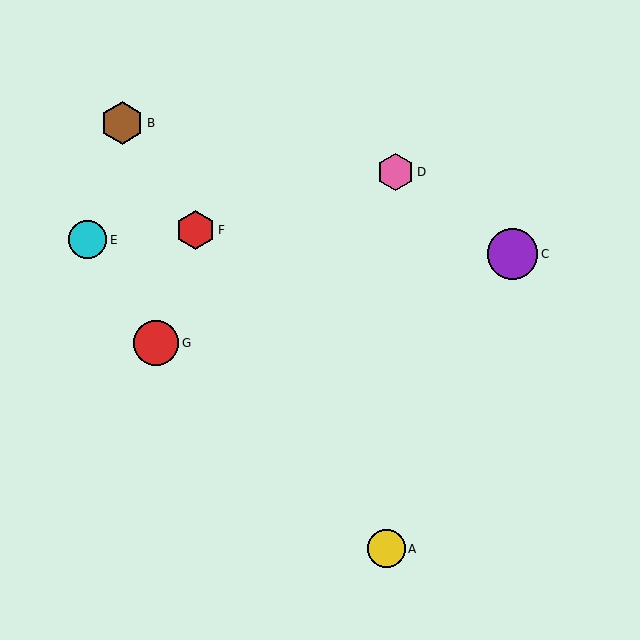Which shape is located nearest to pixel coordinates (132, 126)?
The brown hexagon (labeled B) at (122, 123) is nearest to that location.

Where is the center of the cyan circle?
The center of the cyan circle is at (88, 240).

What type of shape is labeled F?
Shape F is a red hexagon.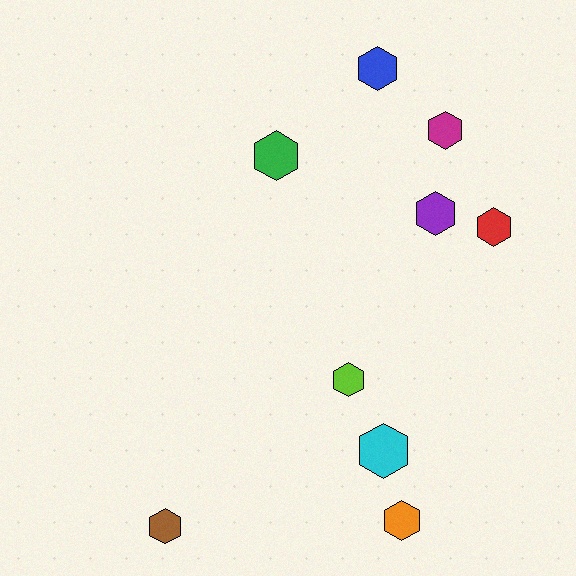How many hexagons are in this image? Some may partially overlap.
There are 9 hexagons.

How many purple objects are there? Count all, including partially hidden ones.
There is 1 purple object.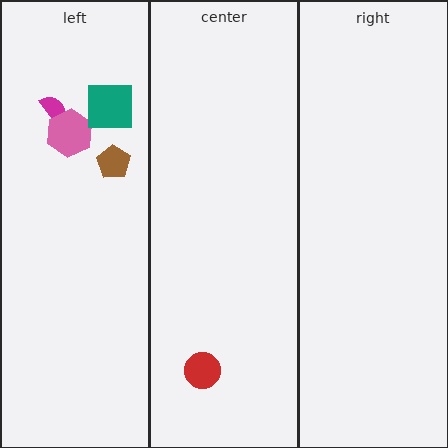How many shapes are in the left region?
4.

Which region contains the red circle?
The center region.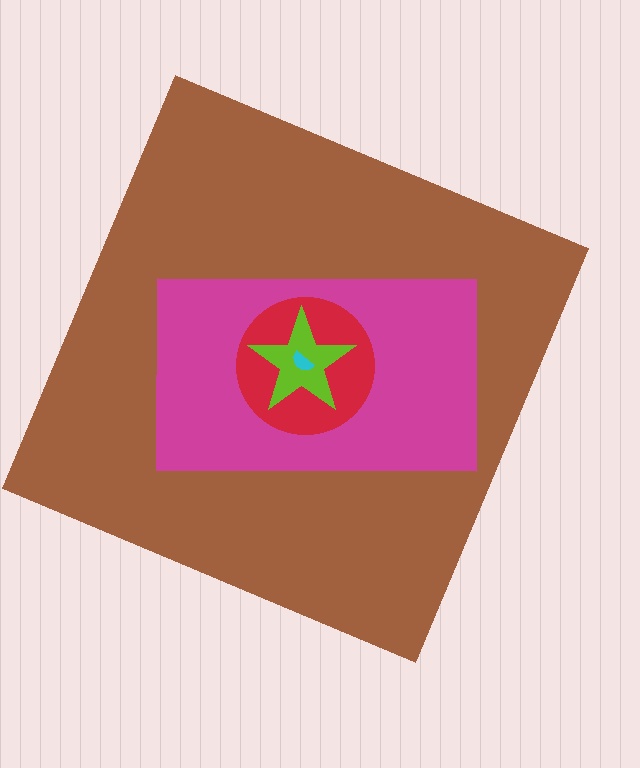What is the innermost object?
The cyan semicircle.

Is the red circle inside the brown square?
Yes.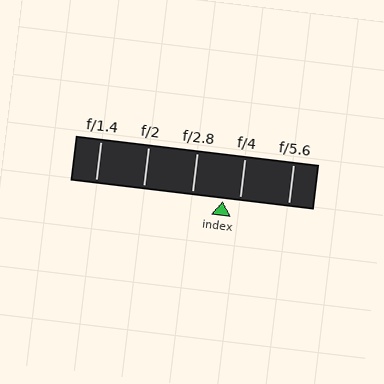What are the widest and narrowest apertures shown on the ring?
The widest aperture shown is f/1.4 and the narrowest is f/5.6.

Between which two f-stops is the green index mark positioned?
The index mark is between f/2.8 and f/4.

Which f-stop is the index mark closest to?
The index mark is closest to f/4.